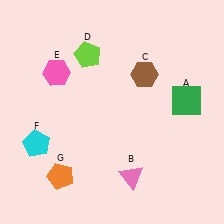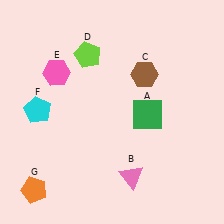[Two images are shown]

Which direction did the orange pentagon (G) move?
The orange pentagon (G) moved left.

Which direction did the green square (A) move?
The green square (A) moved left.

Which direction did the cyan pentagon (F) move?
The cyan pentagon (F) moved up.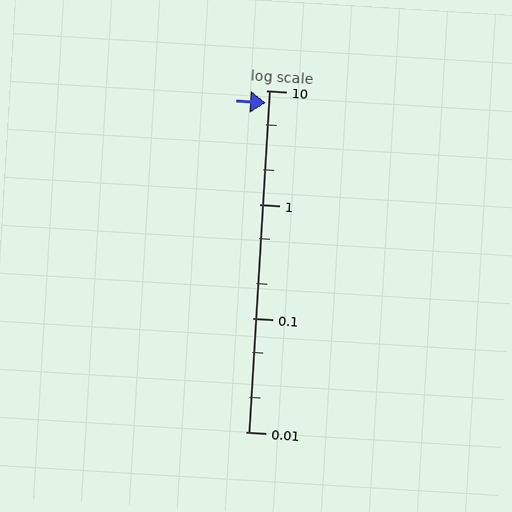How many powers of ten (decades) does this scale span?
The scale spans 3 decades, from 0.01 to 10.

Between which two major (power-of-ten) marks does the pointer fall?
The pointer is between 1 and 10.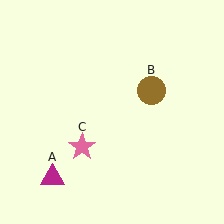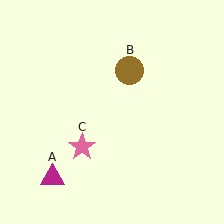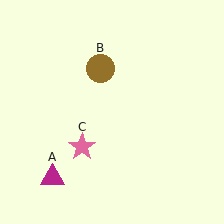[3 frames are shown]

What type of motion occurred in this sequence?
The brown circle (object B) rotated counterclockwise around the center of the scene.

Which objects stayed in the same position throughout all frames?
Magenta triangle (object A) and pink star (object C) remained stationary.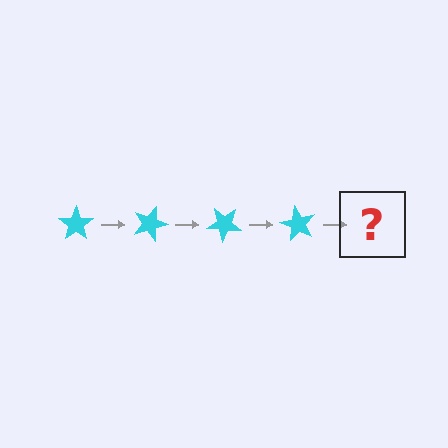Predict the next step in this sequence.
The next step is a cyan star rotated 80 degrees.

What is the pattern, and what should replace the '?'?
The pattern is that the star rotates 20 degrees each step. The '?' should be a cyan star rotated 80 degrees.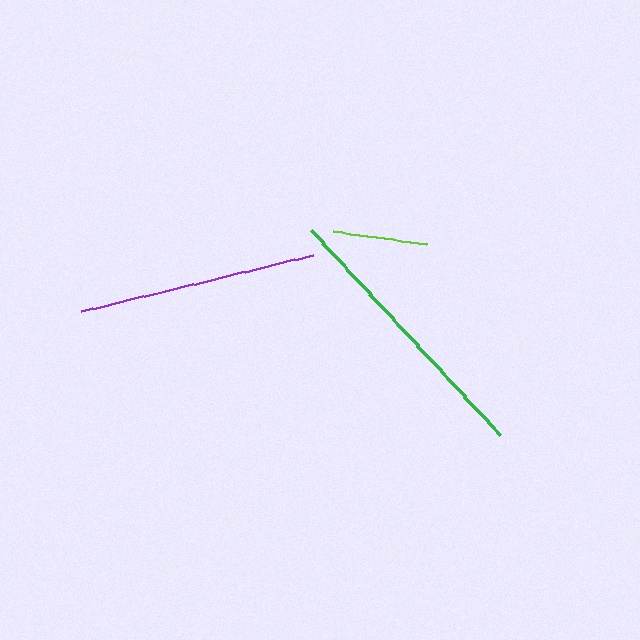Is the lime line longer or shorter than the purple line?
The purple line is longer than the lime line.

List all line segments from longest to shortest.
From longest to shortest: green, purple, lime.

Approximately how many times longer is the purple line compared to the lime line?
The purple line is approximately 2.5 times the length of the lime line.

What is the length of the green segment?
The green segment is approximately 278 pixels long.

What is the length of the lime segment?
The lime segment is approximately 95 pixels long.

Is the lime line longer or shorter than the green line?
The green line is longer than the lime line.